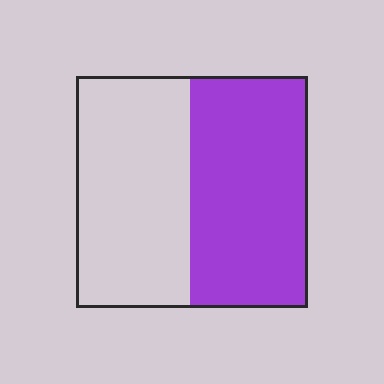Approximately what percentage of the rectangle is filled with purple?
Approximately 50%.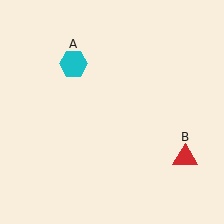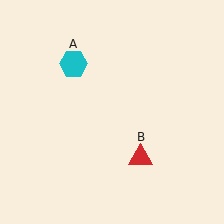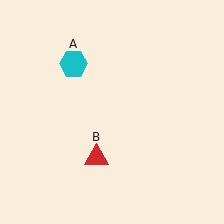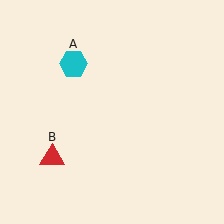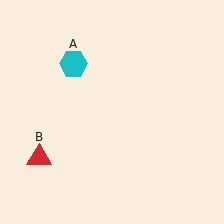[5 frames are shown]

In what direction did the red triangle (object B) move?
The red triangle (object B) moved left.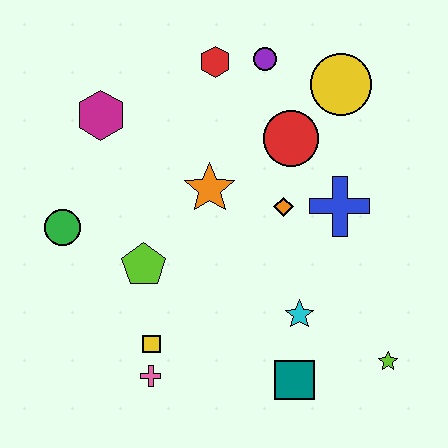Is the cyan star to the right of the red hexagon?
Yes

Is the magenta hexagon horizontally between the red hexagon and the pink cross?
No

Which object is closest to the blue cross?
The orange diamond is closest to the blue cross.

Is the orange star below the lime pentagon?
No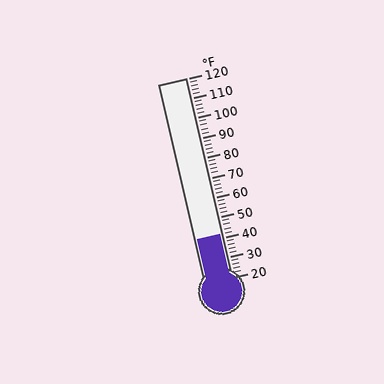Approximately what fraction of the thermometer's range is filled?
The thermometer is filled to approximately 20% of its range.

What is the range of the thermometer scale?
The thermometer scale ranges from 20°F to 120°F.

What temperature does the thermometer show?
The thermometer shows approximately 42°F.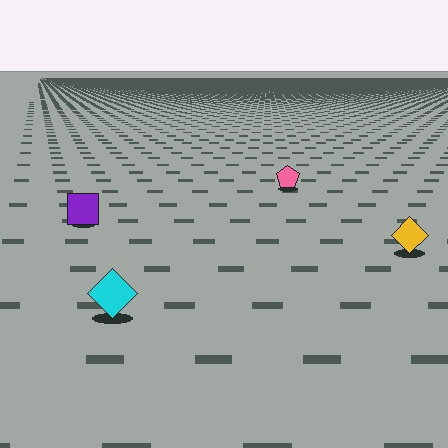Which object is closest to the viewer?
The cyan diamond is closest. The texture marks near it are larger and more spread out.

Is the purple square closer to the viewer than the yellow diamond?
No. The yellow diamond is closer — you can tell from the texture gradient: the ground texture is coarser near it.